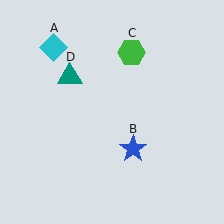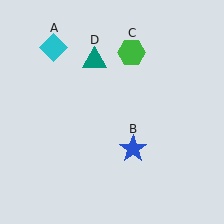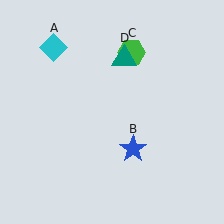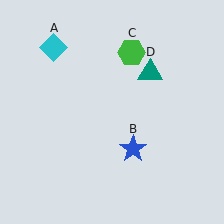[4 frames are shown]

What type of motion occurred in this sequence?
The teal triangle (object D) rotated clockwise around the center of the scene.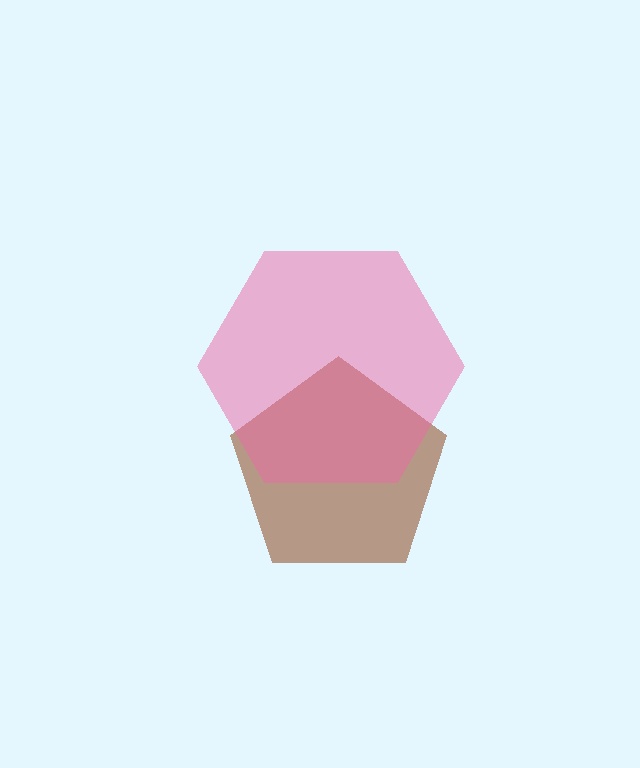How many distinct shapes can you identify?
There are 2 distinct shapes: a brown pentagon, a pink hexagon.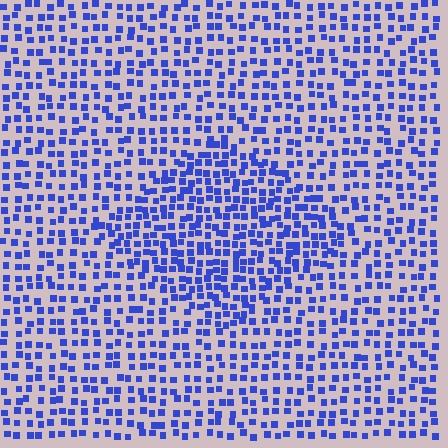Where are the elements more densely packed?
The elements are more densely packed inside the diamond boundary.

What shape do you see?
I see a diamond.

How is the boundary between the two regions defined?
The boundary is defined by a change in element density (approximately 1.6x ratio). All elements are the same color, size, and shape.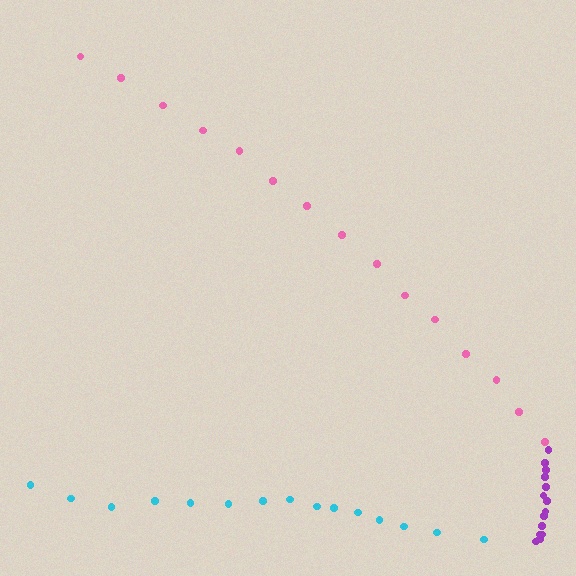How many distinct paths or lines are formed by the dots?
There are 3 distinct paths.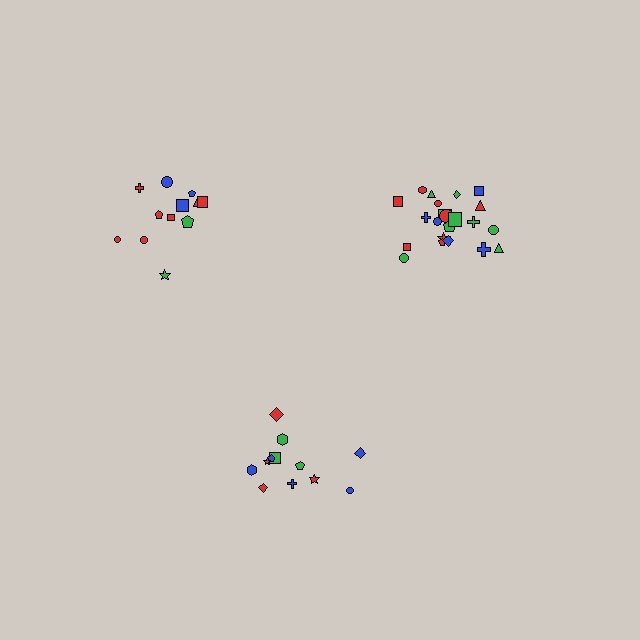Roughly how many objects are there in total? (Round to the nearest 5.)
Roughly 45 objects in total.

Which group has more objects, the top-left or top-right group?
The top-right group.